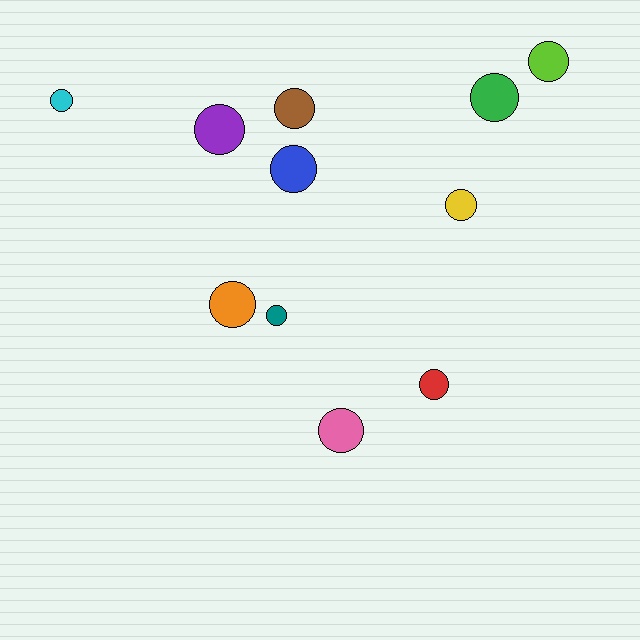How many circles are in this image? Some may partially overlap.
There are 11 circles.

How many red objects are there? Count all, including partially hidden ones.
There is 1 red object.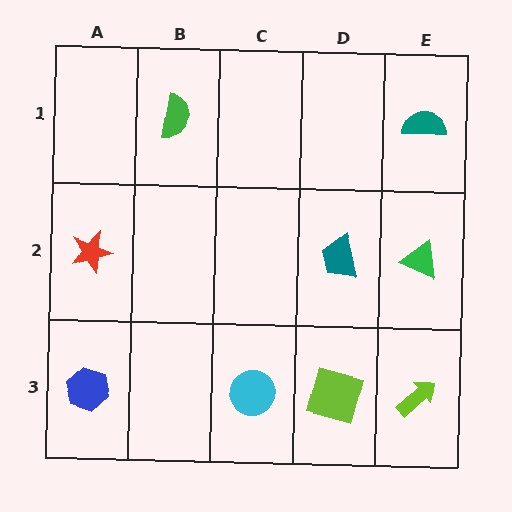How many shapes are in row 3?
4 shapes.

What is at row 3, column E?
A lime arrow.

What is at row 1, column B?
A green semicircle.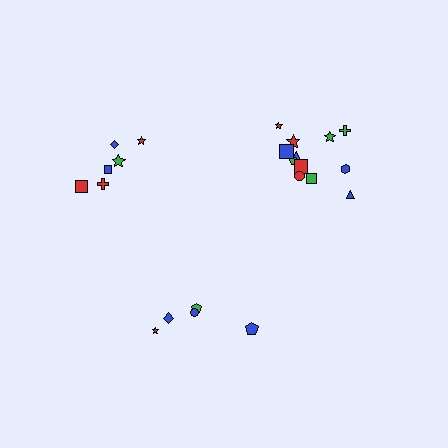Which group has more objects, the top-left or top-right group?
The top-right group.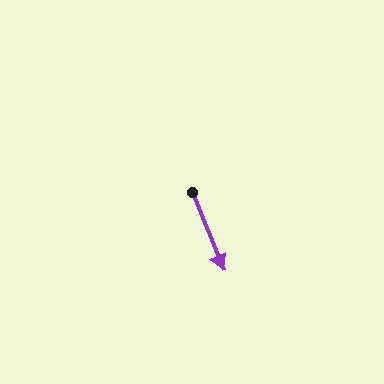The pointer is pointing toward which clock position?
Roughly 5 o'clock.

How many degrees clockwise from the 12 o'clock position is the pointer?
Approximately 158 degrees.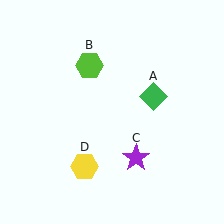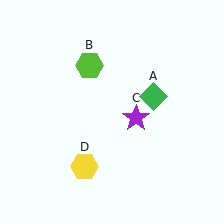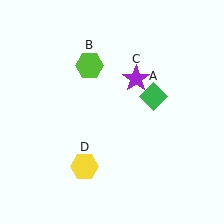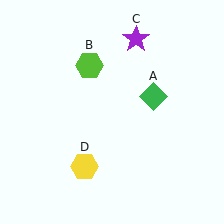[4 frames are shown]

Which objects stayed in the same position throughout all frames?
Green diamond (object A) and lime hexagon (object B) and yellow hexagon (object D) remained stationary.